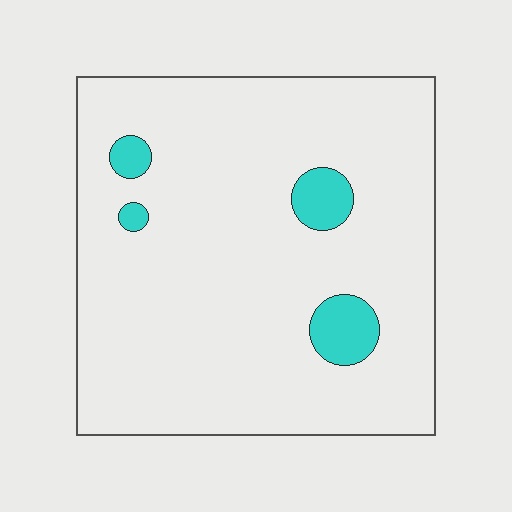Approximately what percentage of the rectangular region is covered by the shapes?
Approximately 5%.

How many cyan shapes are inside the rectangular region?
4.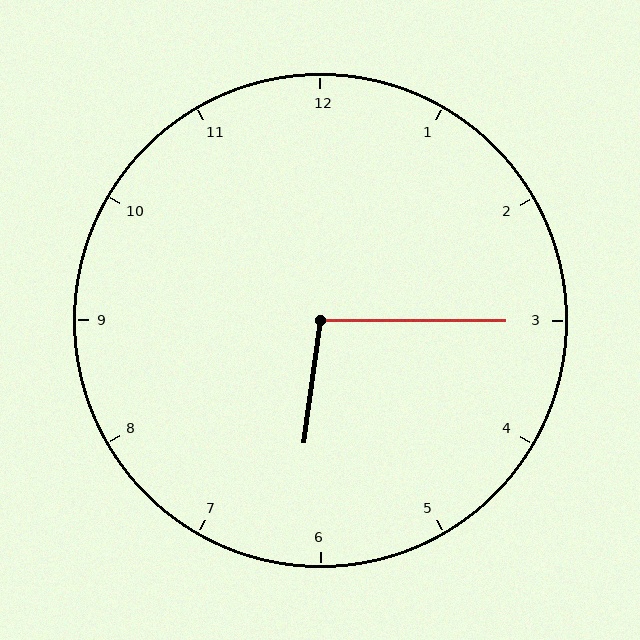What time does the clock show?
6:15.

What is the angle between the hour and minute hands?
Approximately 98 degrees.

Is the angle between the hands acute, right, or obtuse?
It is obtuse.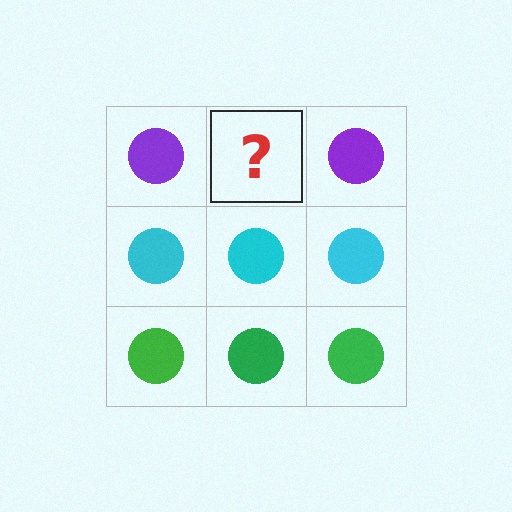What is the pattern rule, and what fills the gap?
The rule is that each row has a consistent color. The gap should be filled with a purple circle.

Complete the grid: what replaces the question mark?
The question mark should be replaced with a purple circle.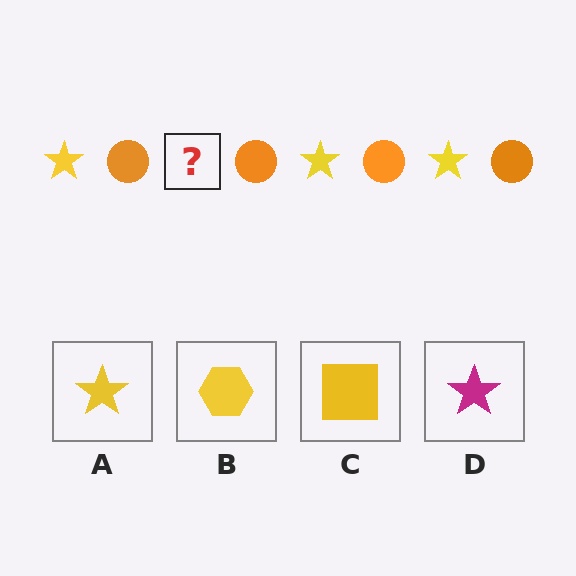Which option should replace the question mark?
Option A.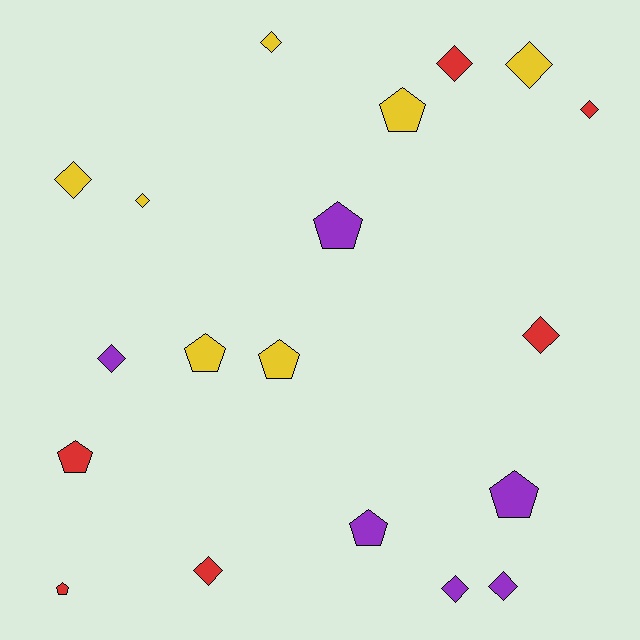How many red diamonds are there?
There are 4 red diamonds.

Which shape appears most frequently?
Diamond, with 11 objects.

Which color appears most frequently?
Yellow, with 7 objects.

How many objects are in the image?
There are 19 objects.